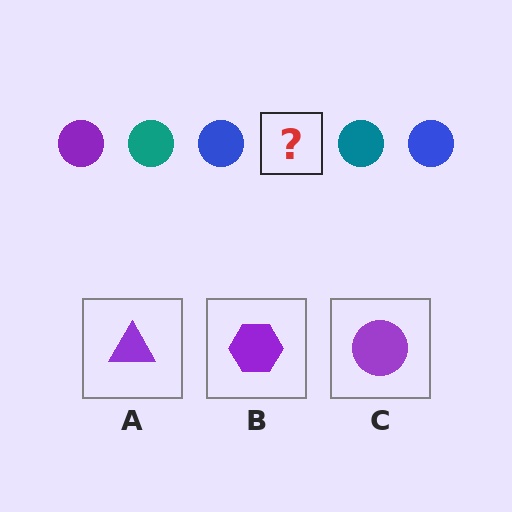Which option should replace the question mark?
Option C.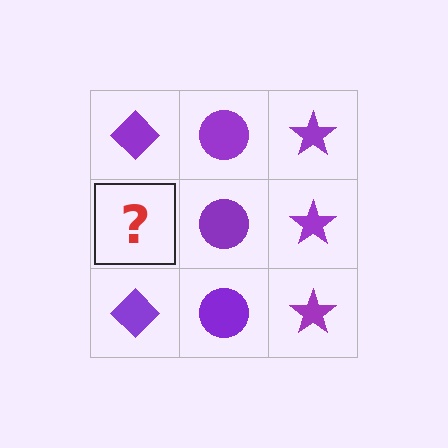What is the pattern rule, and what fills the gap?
The rule is that each column has a consistent shape. The gap should be filled with a purple diamond.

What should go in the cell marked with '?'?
The missing cell should contain a purple diamond.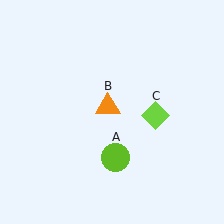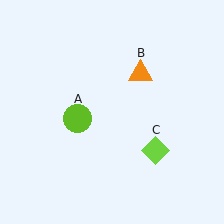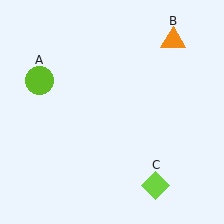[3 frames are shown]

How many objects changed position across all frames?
3 objects changed position: lime circle (object A), orange triangle (object B), lime diamond (object C).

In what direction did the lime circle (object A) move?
The lime circle (object A) moved up and to the left.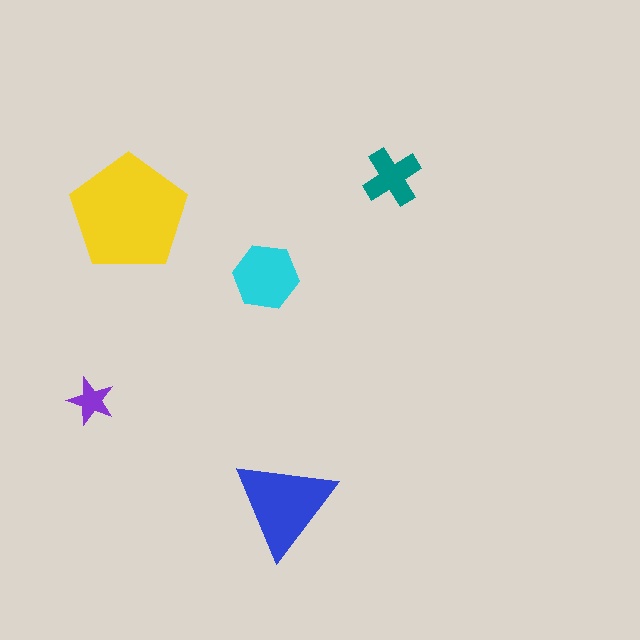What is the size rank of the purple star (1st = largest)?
5th.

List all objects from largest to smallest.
The yellow pentagon, the blue triangle, the cyan hexagon, the teal cross, the purple star.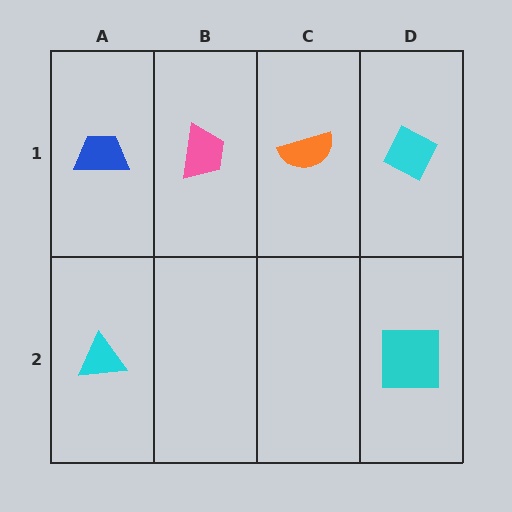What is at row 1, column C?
An orange semicircle.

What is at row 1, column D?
A cyan diamond.